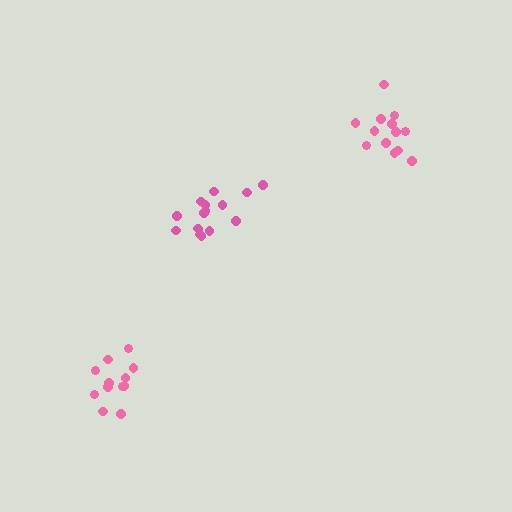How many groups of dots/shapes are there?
There are 3 groups.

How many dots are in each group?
Group 1: 14 dots, Group 2: 16 dots, Group 3: 12 dots (42 total).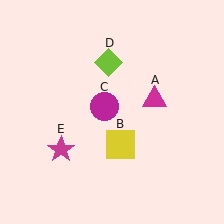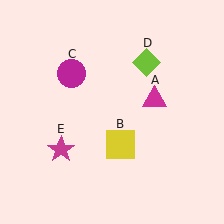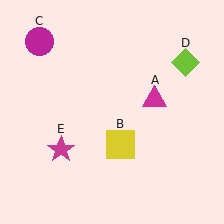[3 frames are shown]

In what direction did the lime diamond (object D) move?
The lime diamond (object D) moved right.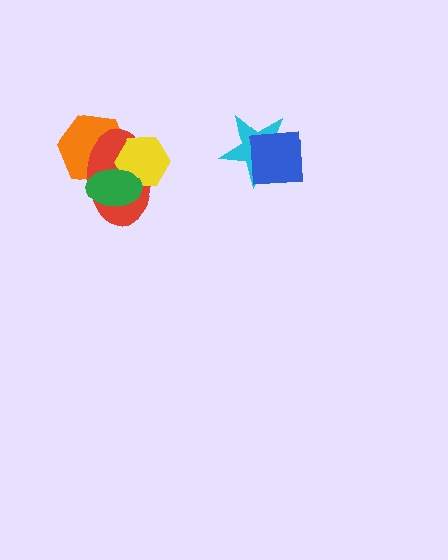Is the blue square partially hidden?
No, no other shape covers it.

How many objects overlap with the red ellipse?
3 objects overlap with the red ellipse.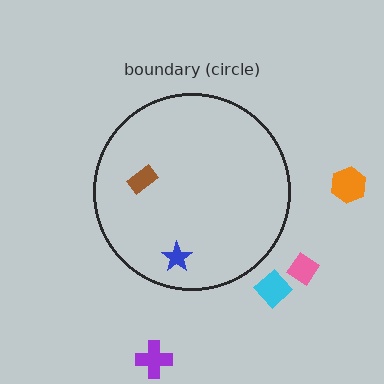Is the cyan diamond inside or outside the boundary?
Outside.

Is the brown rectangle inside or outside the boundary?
Inside.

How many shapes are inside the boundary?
2 inside, 4 outside.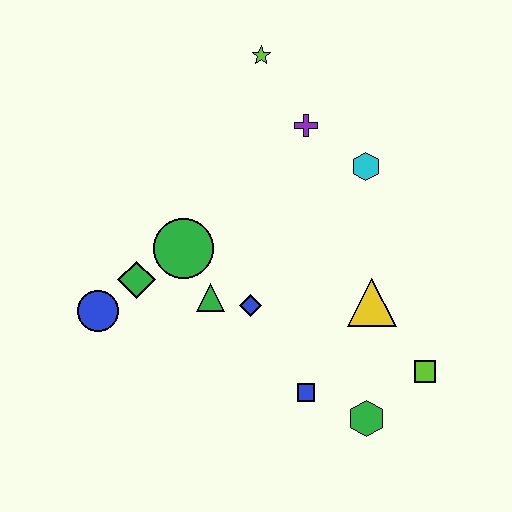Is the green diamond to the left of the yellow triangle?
Yes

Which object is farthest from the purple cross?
The green hexagon is farthest from the purple cross.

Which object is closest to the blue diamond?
The green triangle is closest to the blue diamond.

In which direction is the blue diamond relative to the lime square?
The blue diamond is to the left of the lime square.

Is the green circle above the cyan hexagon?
No